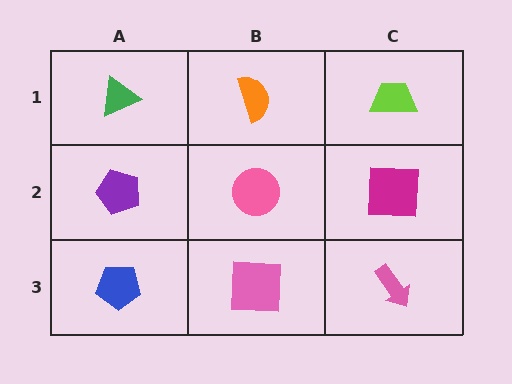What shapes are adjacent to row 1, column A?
A purple pentagon (row 2, column A), an orange semicircle (row 1, column B).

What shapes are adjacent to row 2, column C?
A lime trapezoid (row 1, column C), a pink arrow (row 3, column C), a pink circle (row 2, column B).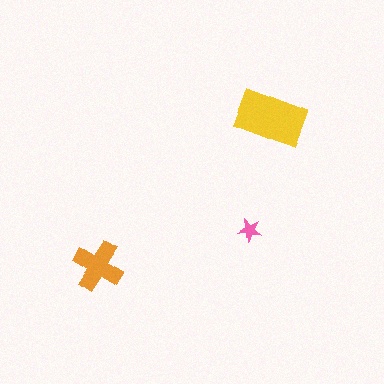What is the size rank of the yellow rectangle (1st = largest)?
1st.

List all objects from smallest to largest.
The pink star, the orange cross, the yellow rectangle.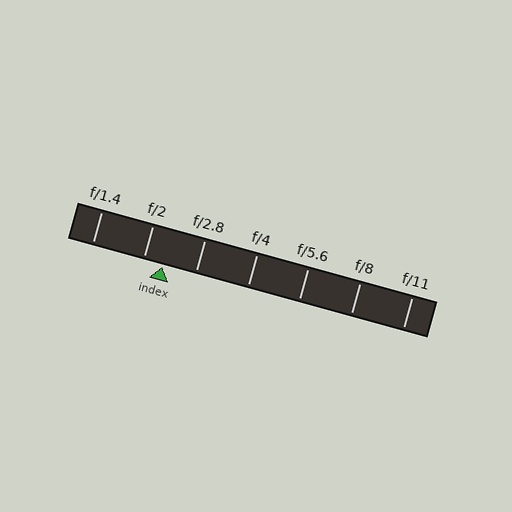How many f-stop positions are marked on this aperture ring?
There are 7 f-stop positions marked.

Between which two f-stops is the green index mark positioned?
The index mark is between f/2 and f/2.8.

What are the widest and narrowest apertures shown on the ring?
The widest aperture shown is f/1.4 and the narrowest is f/11.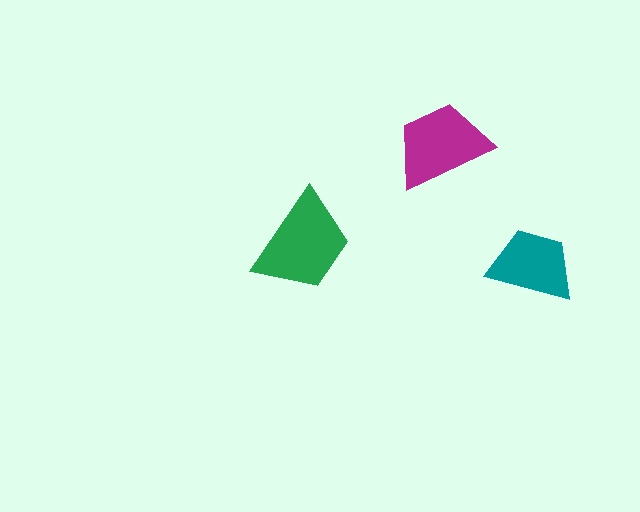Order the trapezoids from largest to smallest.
the green one, the magenta one, the teal one.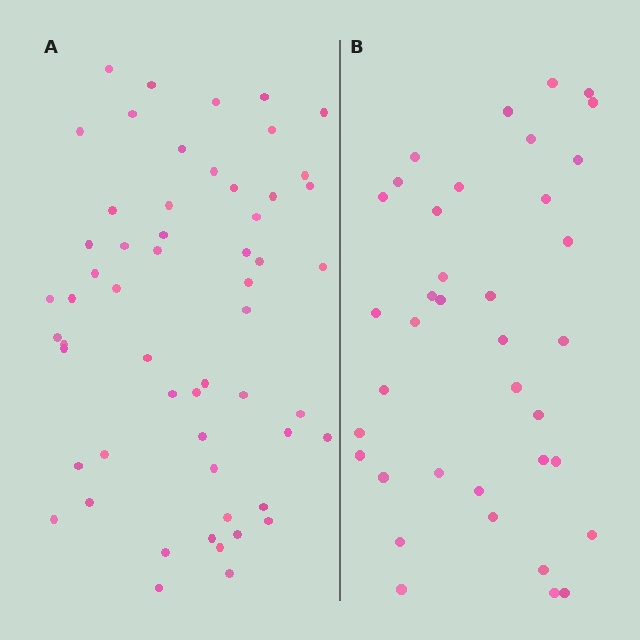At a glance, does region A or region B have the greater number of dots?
Region A (the left region) has more dots.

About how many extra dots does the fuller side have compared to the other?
Region A has approximately 20 more dots than region B.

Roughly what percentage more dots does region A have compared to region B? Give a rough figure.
About 45% more.